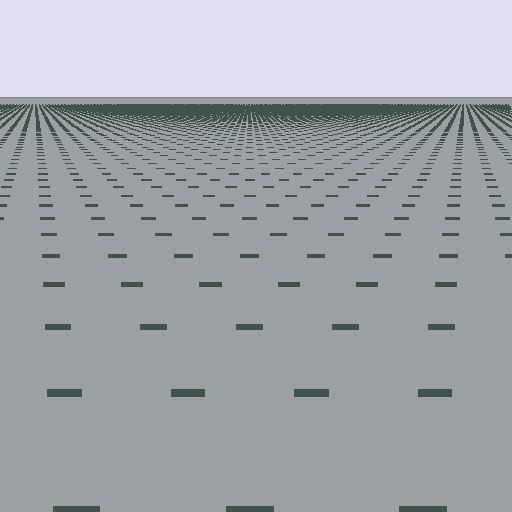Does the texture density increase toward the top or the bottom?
Density increases toward the top.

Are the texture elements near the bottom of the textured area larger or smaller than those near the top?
Larger. Near the bottom, elements are closer to the viewer and appear at a bigger on-screen size.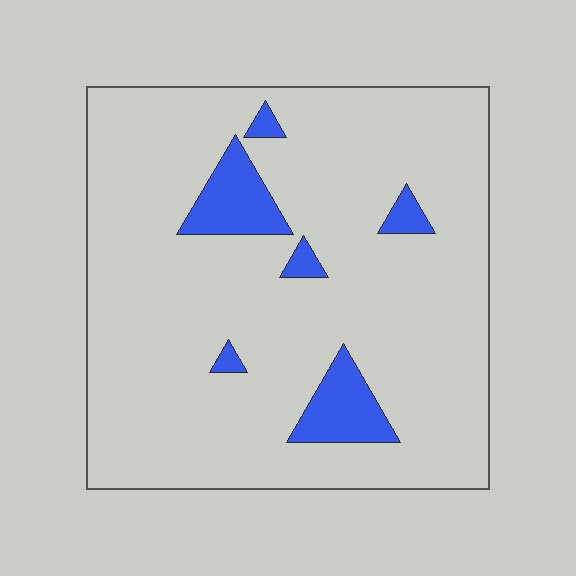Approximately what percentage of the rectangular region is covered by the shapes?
Approximately 10%.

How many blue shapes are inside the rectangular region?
6.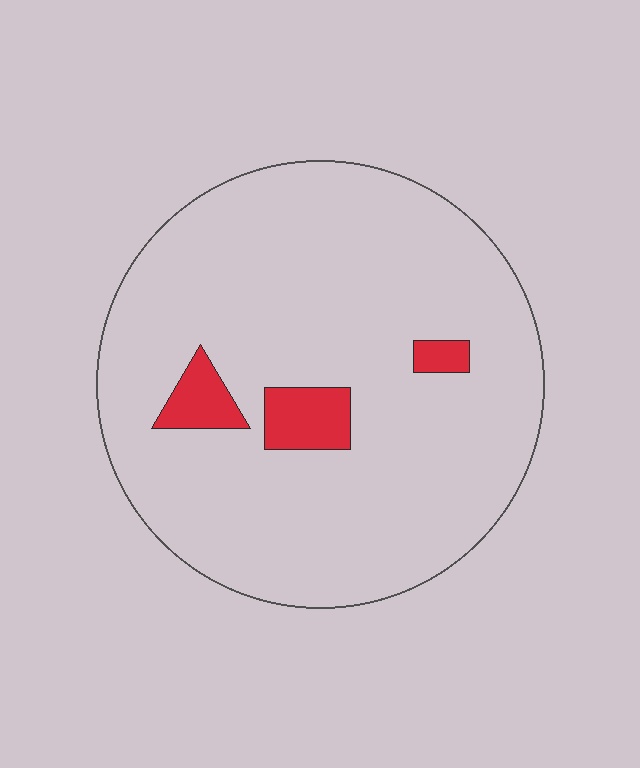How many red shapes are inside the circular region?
3.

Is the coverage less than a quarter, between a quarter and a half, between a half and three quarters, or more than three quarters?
Less than a quarter.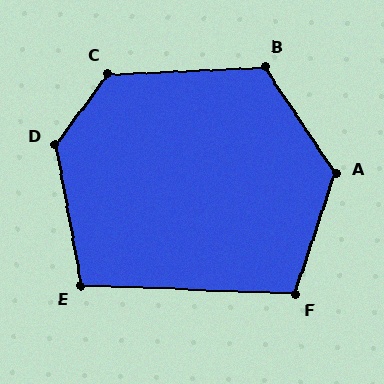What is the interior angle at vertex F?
Approximately 106 degrees (obtuse).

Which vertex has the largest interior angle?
D, at approximately 133 degrees.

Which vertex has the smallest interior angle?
E, at approximately 103 degrees.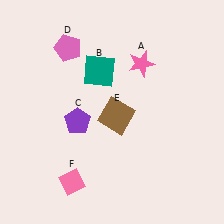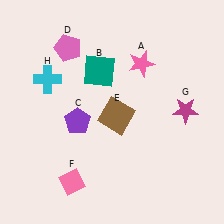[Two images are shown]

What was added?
A magenta star (G), a cyan cross (H) were added in Image 2.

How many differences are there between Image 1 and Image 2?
There are 2 differences between the two images.